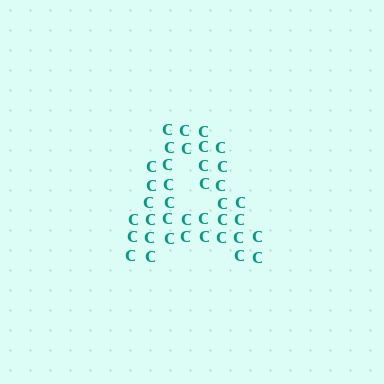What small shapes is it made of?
It is made of small letter C's.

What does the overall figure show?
The overall figure shows the letter A.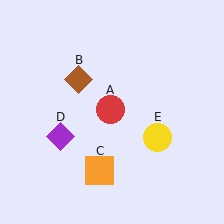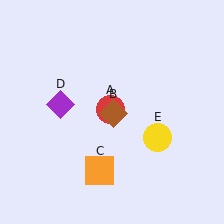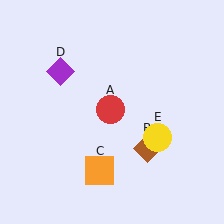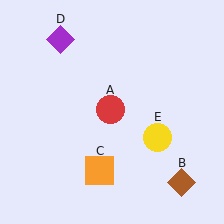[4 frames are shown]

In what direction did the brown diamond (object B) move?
The brown diamond (object B) moved down and to the right.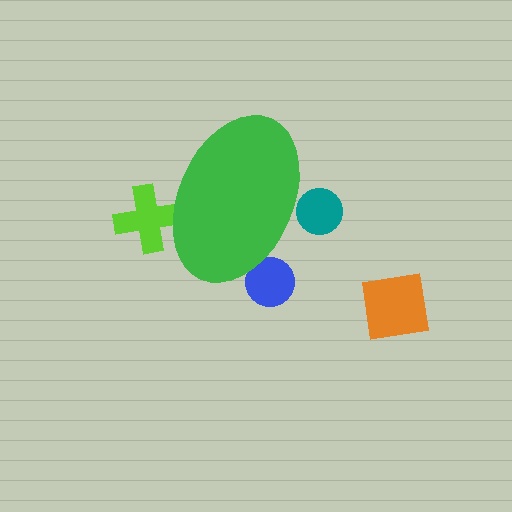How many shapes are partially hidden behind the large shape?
3 shapes are partially hidden.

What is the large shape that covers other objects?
A green ellipse.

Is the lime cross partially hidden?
Yes, the lime cross is partially hidden behind the green ellipse.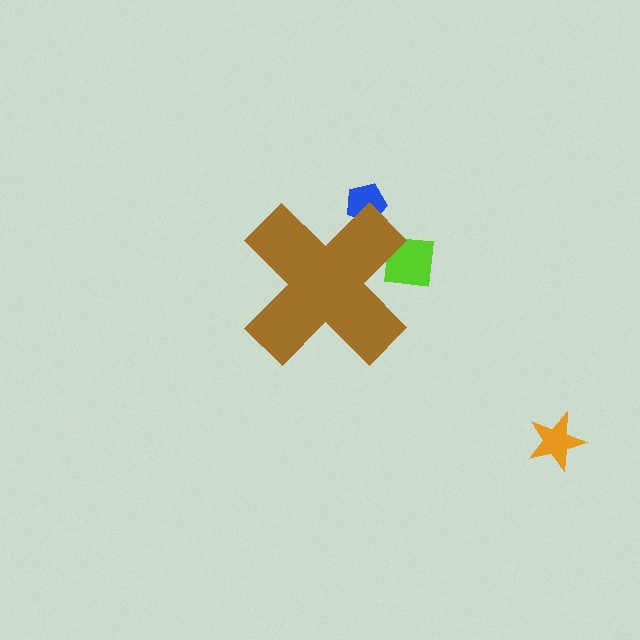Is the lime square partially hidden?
Yes, the lime square is partially hidden behind the brown cross.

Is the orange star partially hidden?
No, the orange star is fully visible.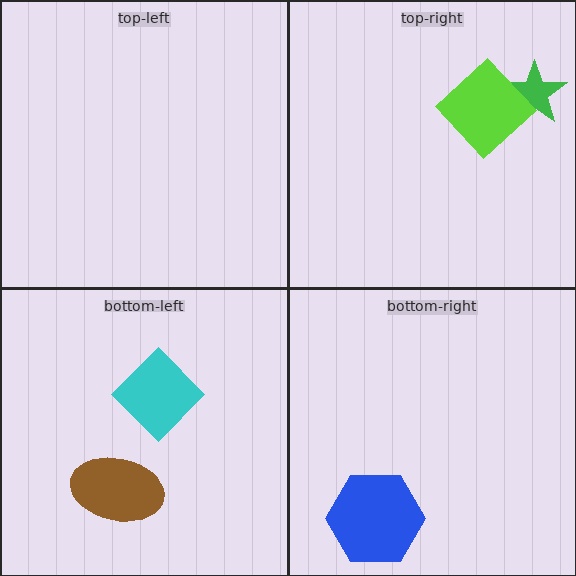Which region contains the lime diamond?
The top-right region.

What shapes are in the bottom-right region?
The blue hexagon.